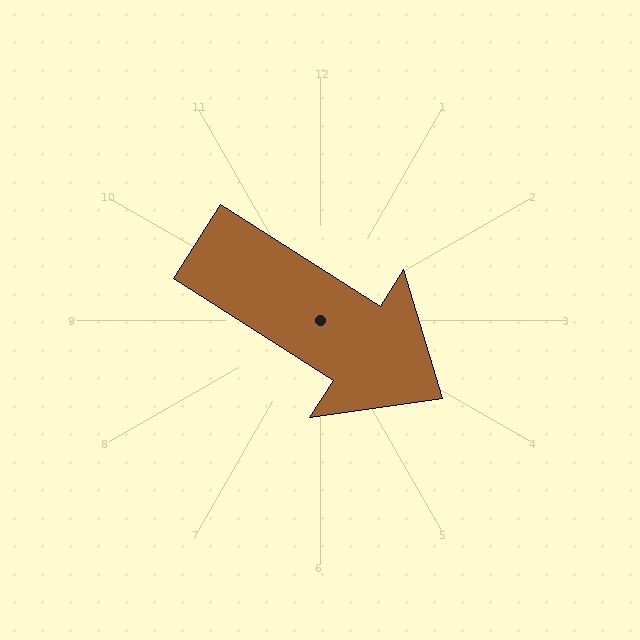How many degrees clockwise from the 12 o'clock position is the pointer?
Approximately 123 degrees.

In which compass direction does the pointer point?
Southeast.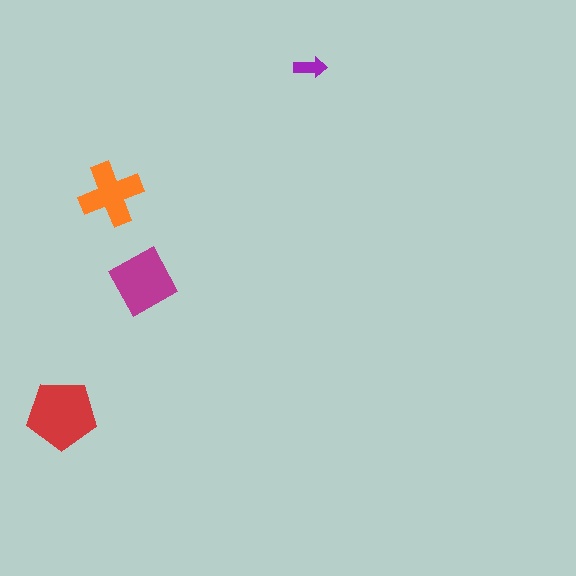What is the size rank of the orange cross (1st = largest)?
3rd.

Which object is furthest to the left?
The red pentagon is leftmost.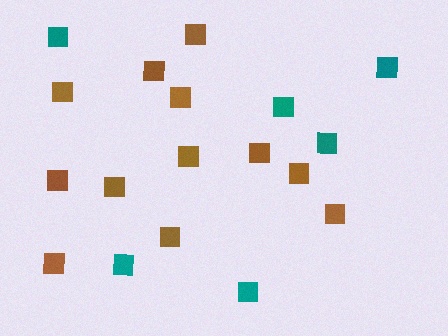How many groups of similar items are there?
There are 2 groups: one group of teal squares (6) and one group of brown squares (12).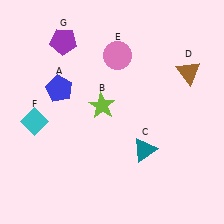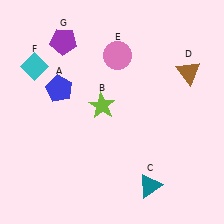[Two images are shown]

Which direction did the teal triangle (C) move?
The teal triangle (C) moved down.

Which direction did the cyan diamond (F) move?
The cyan diamond (F) moved up.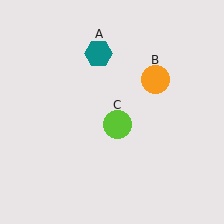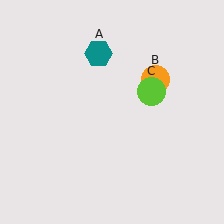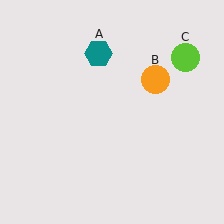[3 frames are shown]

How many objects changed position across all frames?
1 object changed position: lime circle (object C).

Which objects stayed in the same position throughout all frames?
Teal hexagon (object A) and orange circle (object B) remained stationary.